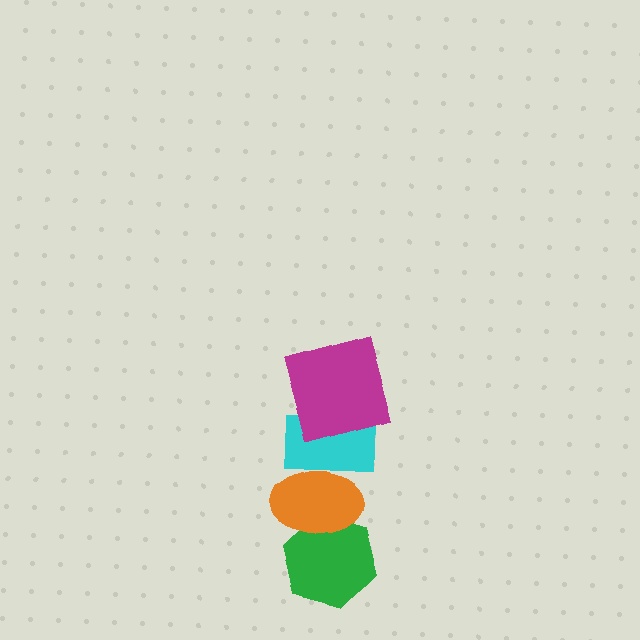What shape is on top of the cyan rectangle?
The magenta square is on top of the cyan rectangle.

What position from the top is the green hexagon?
The green hexagon is 4th from the top.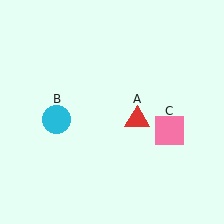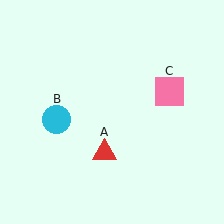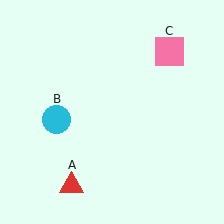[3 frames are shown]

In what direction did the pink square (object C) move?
The pink square (object C) moved up.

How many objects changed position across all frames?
2 objects changed position: red triangle (object A), pink square (object C).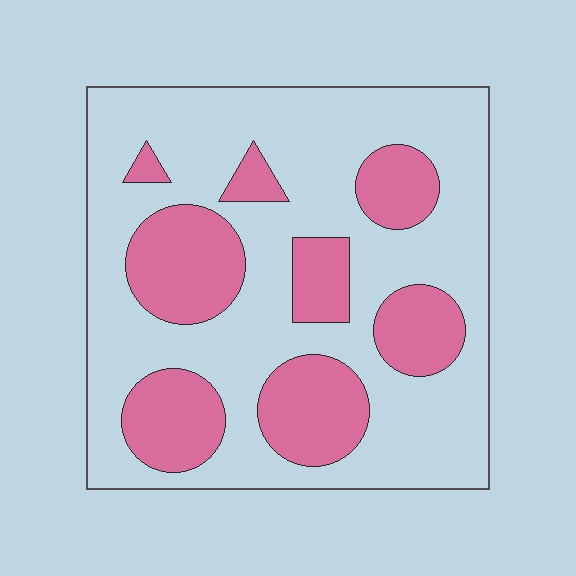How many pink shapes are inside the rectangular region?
8.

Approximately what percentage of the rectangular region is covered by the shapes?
Approximately 30%.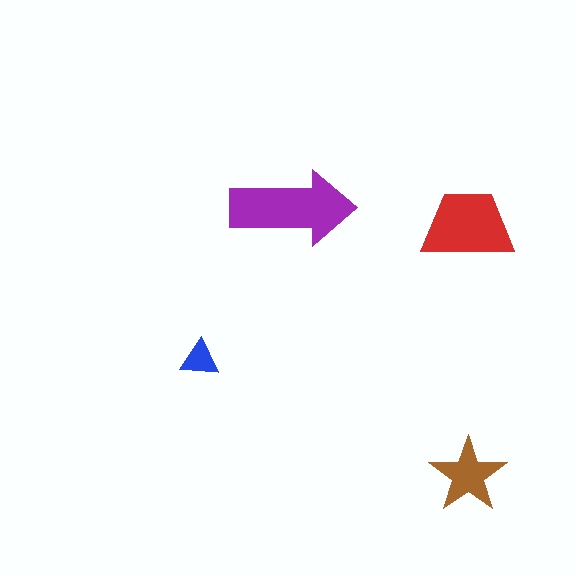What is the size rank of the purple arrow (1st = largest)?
1st.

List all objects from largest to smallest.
The purple arrow, the red trapezoid, the brown star, the blue triangle.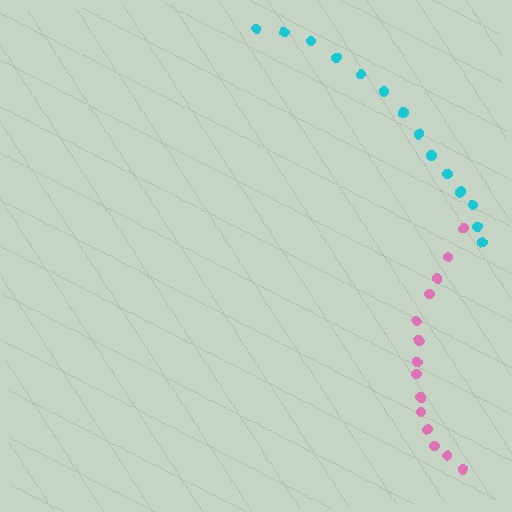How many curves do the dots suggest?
There are 2 distinct paths.